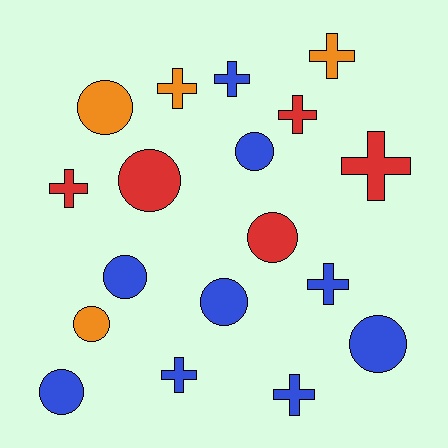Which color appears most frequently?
Blue, with 9 objects.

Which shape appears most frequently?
Circle, with 9 objects.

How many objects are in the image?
There are 18 objects.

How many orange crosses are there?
There are 2 orange crosses.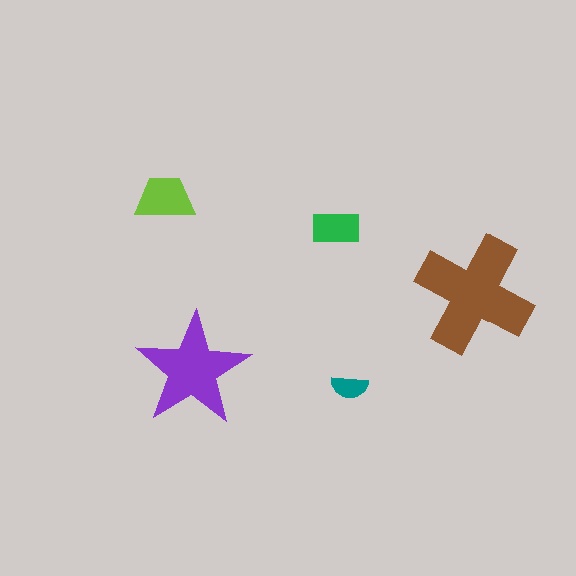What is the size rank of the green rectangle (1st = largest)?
4th.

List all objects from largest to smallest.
The brown cross, the purple star, the lime trapezoid, the green rectangle, the teal semicircle.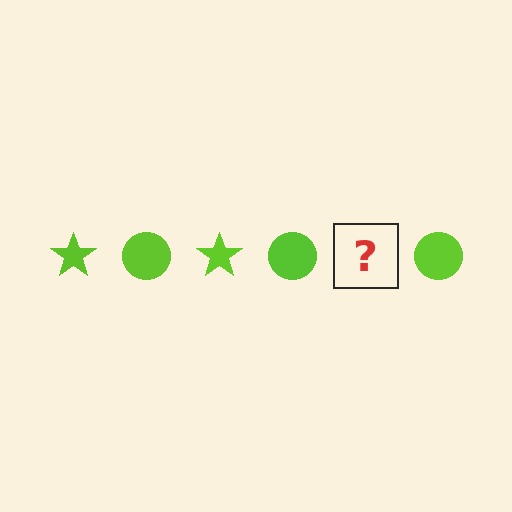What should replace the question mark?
The question mark should be replaced with a lime star.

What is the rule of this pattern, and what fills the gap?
The rule is that the pattern cycles through star, circle shapes in lime. The gap should be filled with a lime star.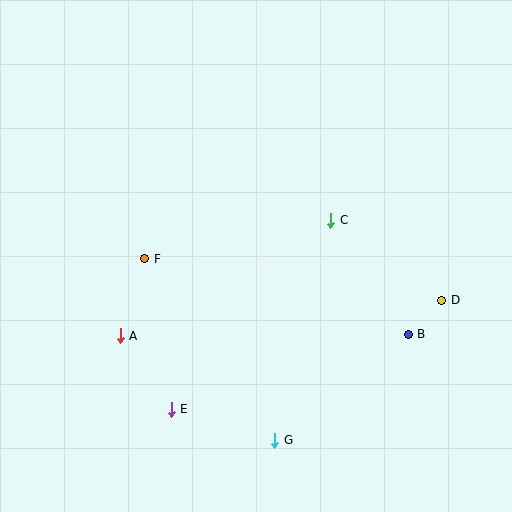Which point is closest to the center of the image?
Point C at (331, 220) is closest to the center.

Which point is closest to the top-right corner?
Point C is closest to the top-right corner.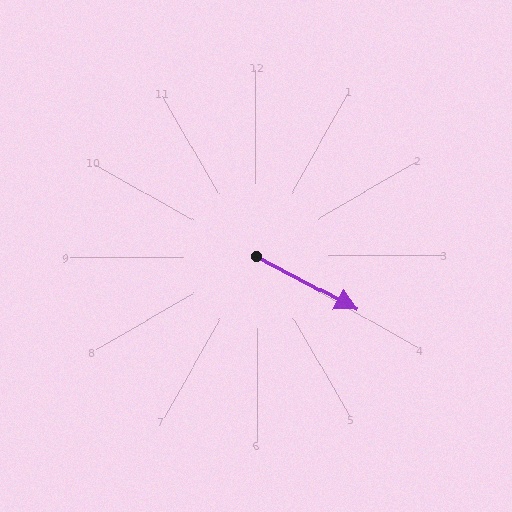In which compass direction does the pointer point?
Southeast.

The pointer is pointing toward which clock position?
Roughly 4 o'clock.